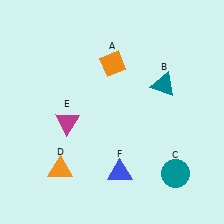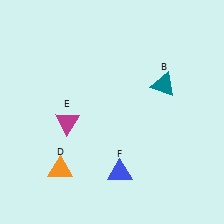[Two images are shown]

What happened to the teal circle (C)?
The teal circle (C) was removed in Image 2. It was in the bottom-right area of Image 1.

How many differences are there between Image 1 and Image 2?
There are 2 differences between the two images.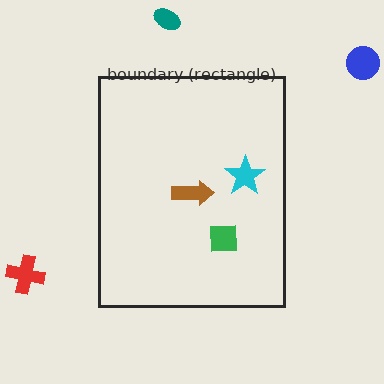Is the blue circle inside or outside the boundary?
Outside.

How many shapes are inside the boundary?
3 inside, 3 outside.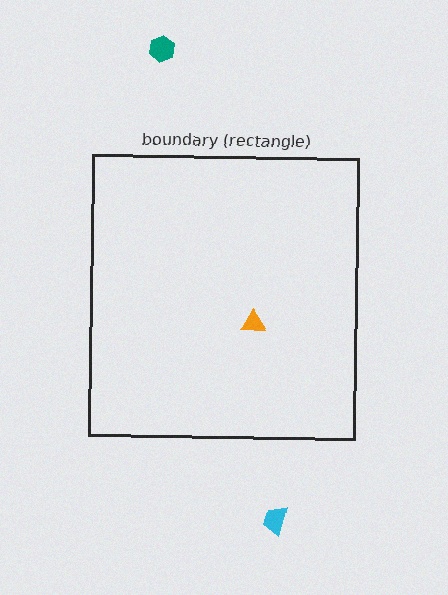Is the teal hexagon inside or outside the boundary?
Outside.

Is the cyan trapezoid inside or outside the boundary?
Outside.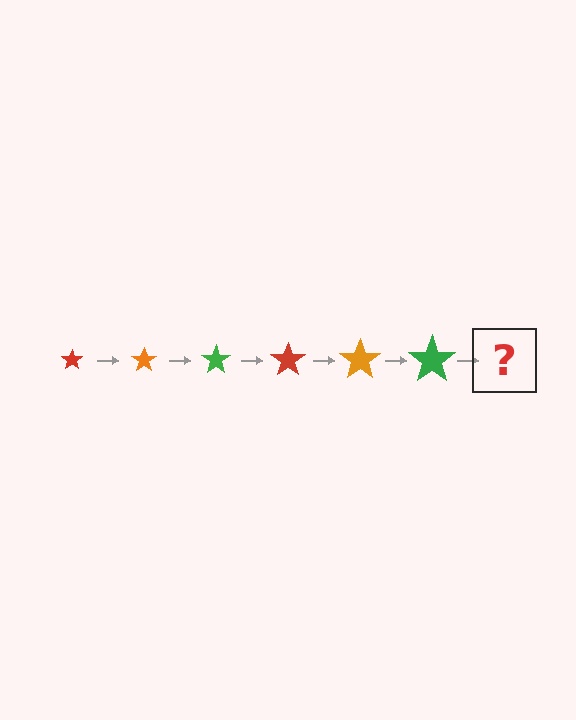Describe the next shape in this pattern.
It should be a red star, larger than the previous one.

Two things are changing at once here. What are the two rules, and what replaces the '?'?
The two rules are that the star grows larger each step and the color cycles through red, orange, and green. The '?' should be a red star, larger than the previous one.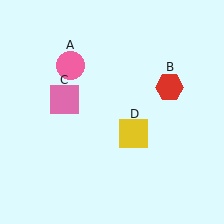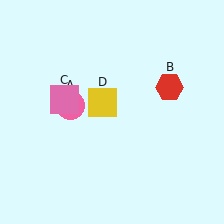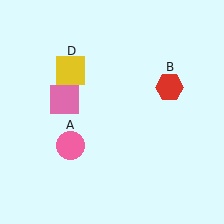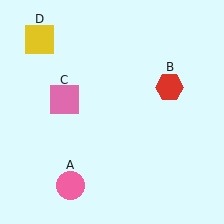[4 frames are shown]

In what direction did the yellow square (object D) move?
The yellow square (object D) moved up and to the left.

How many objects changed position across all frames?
2 objects changed position: pink circle (object A), yellow square (object D).